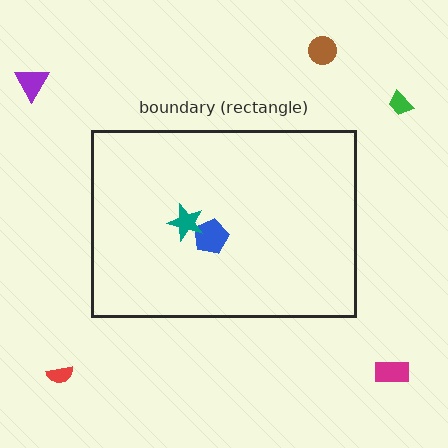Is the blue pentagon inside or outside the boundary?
Inside.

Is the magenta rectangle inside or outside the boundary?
Outside.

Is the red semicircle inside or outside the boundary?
Outside.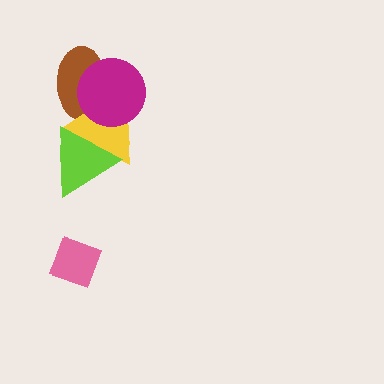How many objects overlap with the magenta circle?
2 objects overlap with the magenta circle.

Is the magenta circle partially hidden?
No, no other shape covers it.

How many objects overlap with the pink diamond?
0 objects overlap with the pink diamond.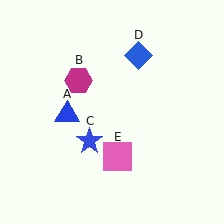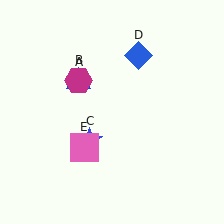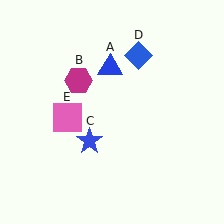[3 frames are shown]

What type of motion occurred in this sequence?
The blue triangle (object A), pink square (object E) rotated clockwise around the center of the scene.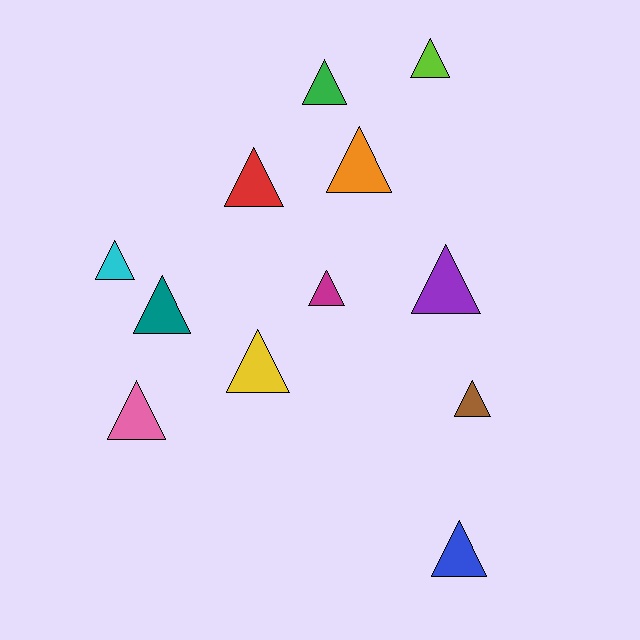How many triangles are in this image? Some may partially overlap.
There are 12 triangles.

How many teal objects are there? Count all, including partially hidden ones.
There is 1 teal object.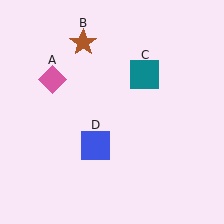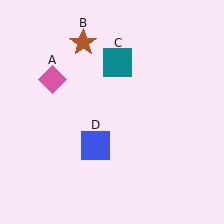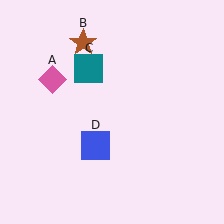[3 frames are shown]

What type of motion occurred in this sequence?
The teal square (object C) rotated counterclockwise around the center of the scene.